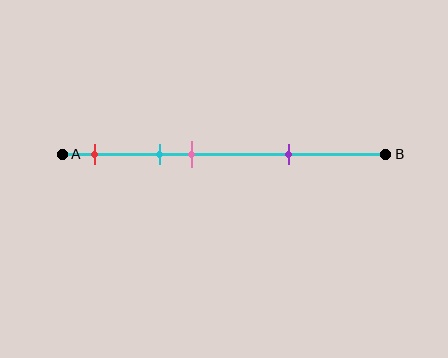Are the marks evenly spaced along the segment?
No, the marks are not evenly spaced.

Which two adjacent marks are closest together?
The cyan and pink marks are the closest adjacent pair.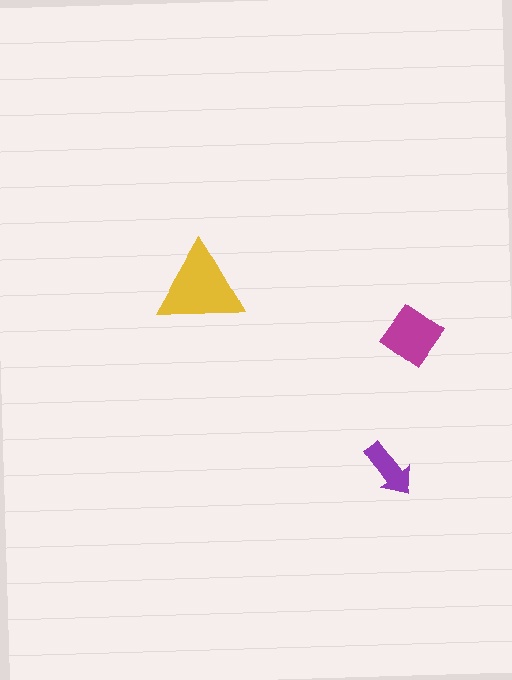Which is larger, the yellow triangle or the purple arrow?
The yellow triangle.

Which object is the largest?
The yellow triangle.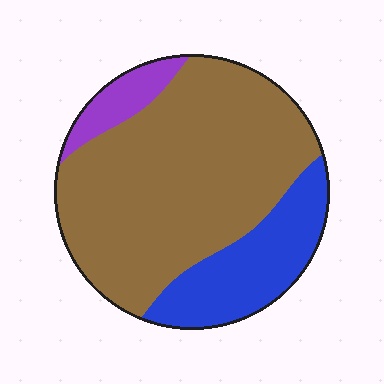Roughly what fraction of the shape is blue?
Blue covers roughly 25% of the shape.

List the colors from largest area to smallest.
From largest to smallest: brown, blue, purple.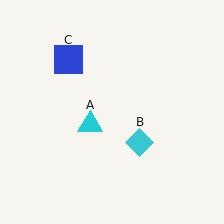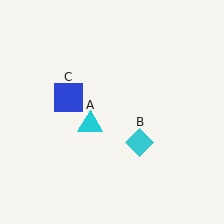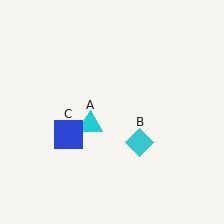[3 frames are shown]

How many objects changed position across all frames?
1 object changed position: blue square (object C).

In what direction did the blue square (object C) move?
The blue square (object C) moved down.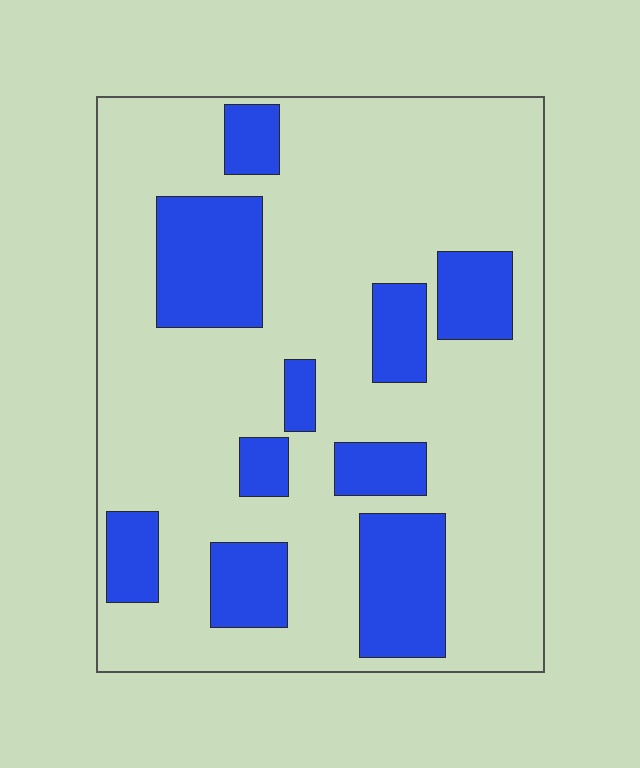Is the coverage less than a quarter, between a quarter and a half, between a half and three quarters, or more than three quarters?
Between a quarter and a half.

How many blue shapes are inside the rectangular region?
10.